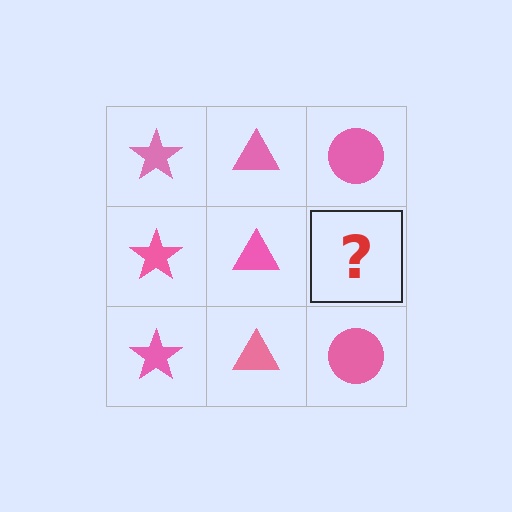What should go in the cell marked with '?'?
The missing cell should contain a pink circle.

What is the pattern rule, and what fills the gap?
The rule is that each column has a consistent shape. The gap should be filled with a pink circle.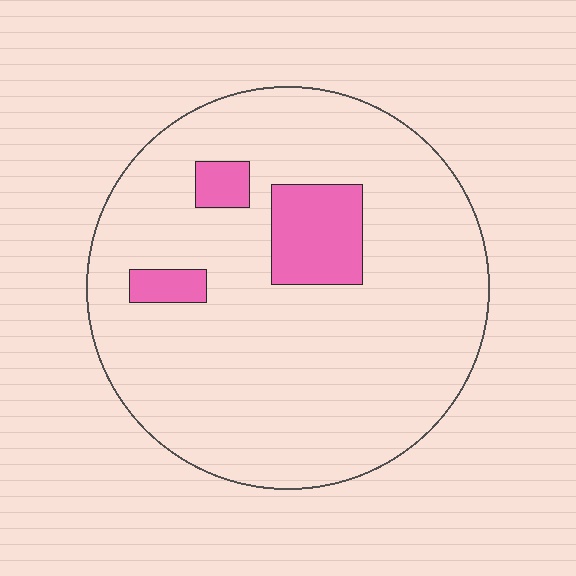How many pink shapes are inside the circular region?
3.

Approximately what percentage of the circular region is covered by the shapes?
Approximately 10%.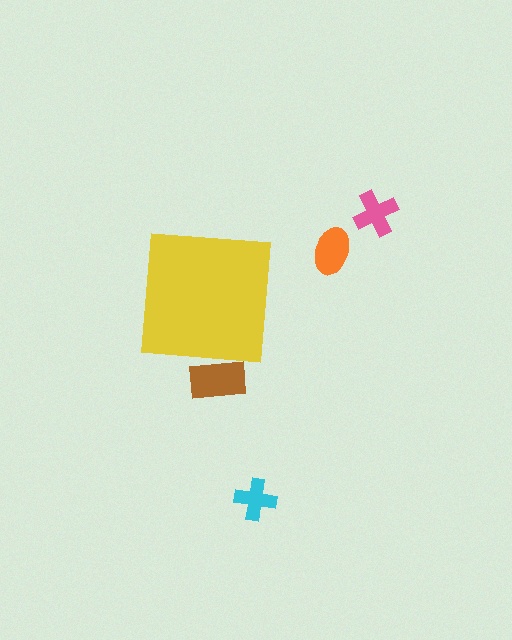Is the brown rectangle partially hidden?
Yes, the brown rectangle is partially hidden behind the yellow square.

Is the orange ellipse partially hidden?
No, the orange ellipse is fully visible.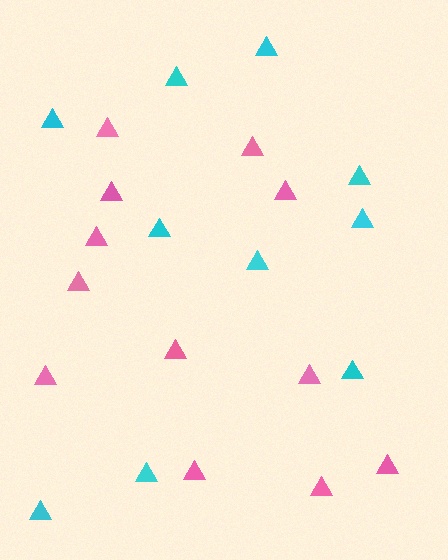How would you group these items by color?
There are 2 groups: one group of cyan triangles (10) and one group of pink triangles (12).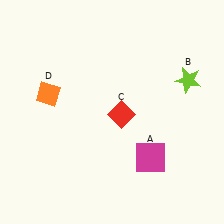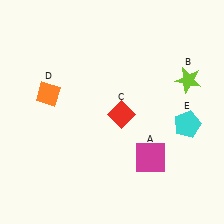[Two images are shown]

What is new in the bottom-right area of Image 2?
A cyan pentagon (E) was added in the bottom-right area of Image 2.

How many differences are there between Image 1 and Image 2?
There is 1 difference between the two images.